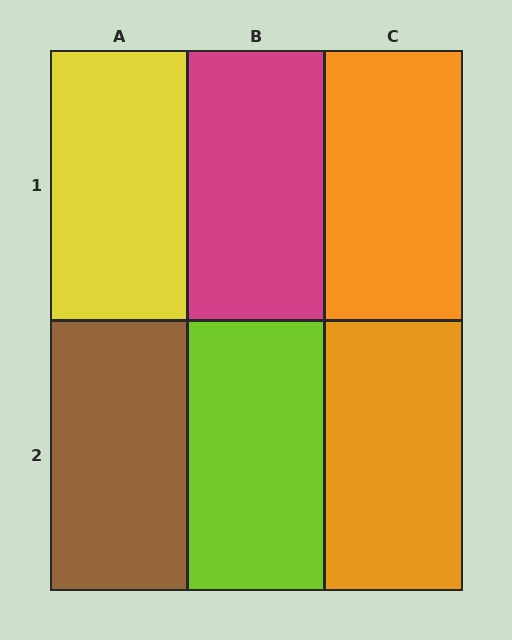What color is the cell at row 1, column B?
Magenta.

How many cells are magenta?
1 cell is magenta.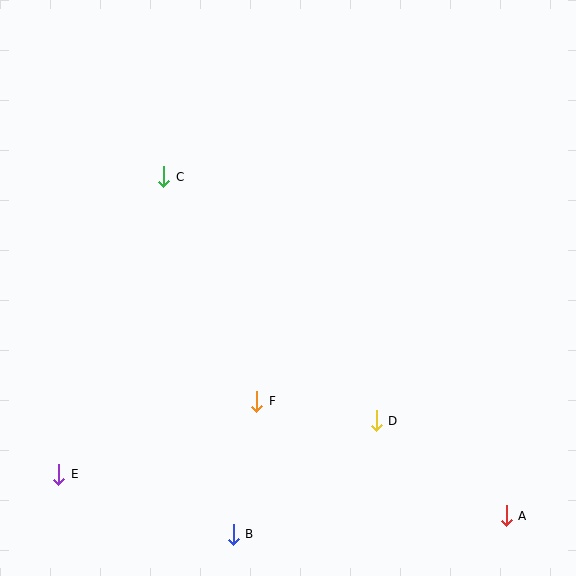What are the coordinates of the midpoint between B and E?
The midpoint between B and E is at (146, 504).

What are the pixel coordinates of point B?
Point B is at (233, 534).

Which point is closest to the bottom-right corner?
Point A is closest to the bottom-right corner.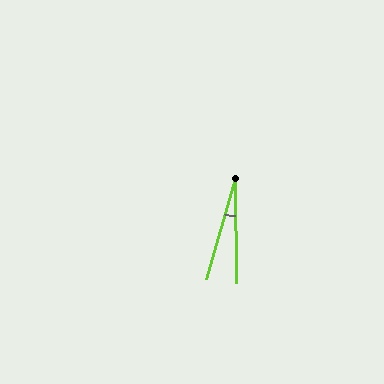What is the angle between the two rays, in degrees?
Approximately 17 degrees.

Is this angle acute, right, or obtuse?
It is acute.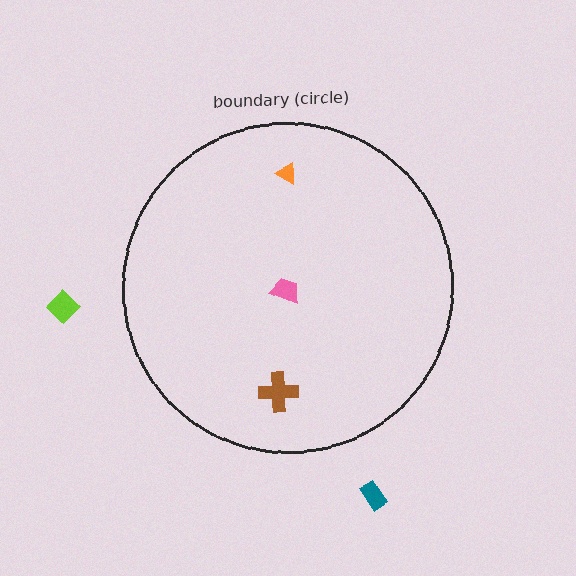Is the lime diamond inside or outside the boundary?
Outside.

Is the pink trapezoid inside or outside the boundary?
Inside.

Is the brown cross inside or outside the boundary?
Inside.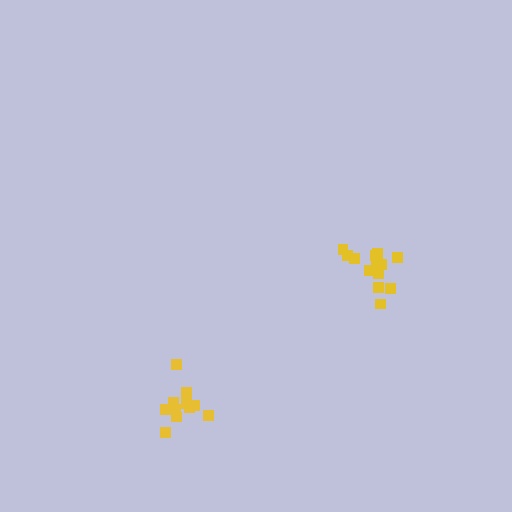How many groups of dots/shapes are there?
There are 2 groups.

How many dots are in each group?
Group 1: 13 dots, Group 2: 11 dots (24 total).